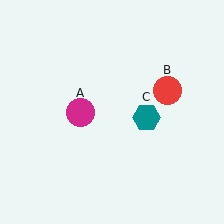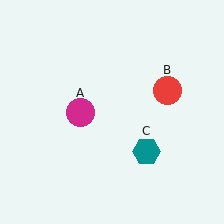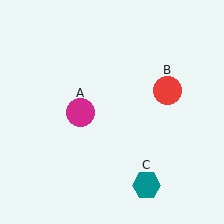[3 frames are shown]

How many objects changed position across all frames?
1 object changed position: teal hexagon (object C).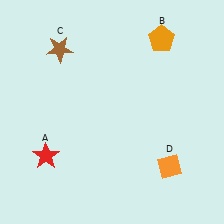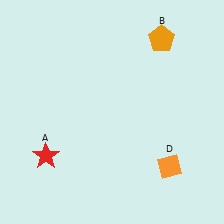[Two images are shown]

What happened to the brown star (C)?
The brown star (C) was removed in Image 2. It was in the top-left area of Image 1.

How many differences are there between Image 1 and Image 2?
There is 1 difference between the two images.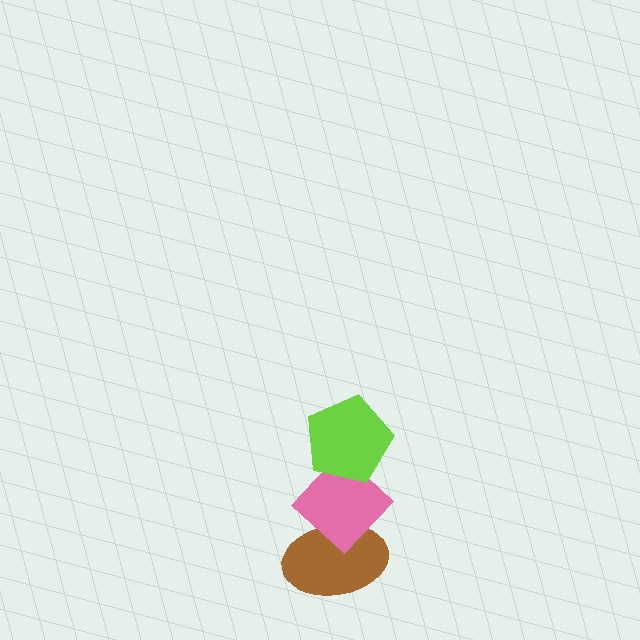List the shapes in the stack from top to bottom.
From top to bottom: the lime pentagon, the pink diamond, the brown ellipse.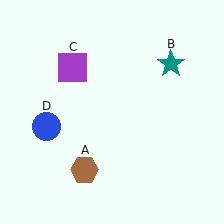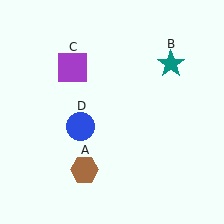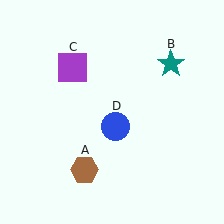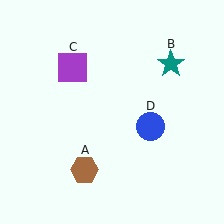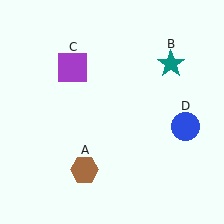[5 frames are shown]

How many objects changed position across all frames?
1 object changed position: blue circle (object D).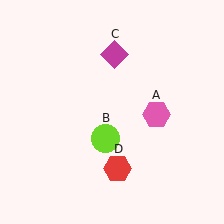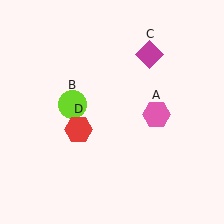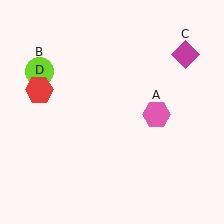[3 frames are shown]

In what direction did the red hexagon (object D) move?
The red hexagon (object D) moved up and to the left.